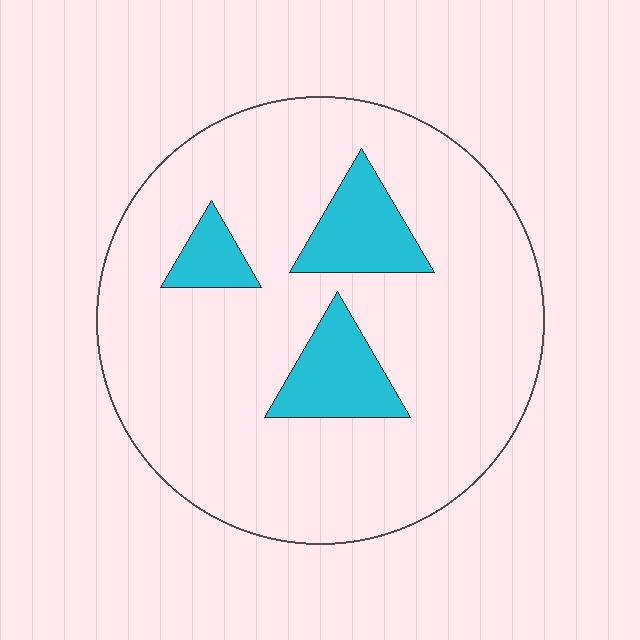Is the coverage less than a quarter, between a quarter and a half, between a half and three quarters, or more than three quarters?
Less than a quarter.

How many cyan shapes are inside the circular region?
3.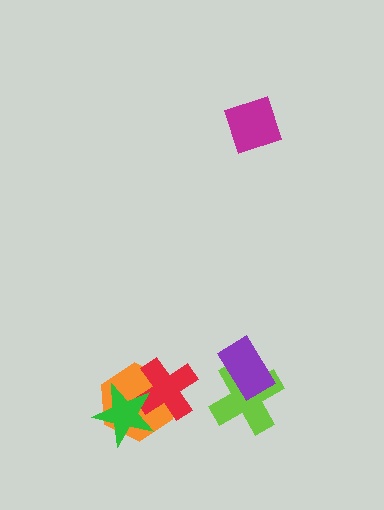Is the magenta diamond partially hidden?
No, no other shape covers it.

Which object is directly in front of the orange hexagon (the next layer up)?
The red cross is directly in front of the orange hexagon.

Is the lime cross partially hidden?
Yes, it is partially covered by another shape.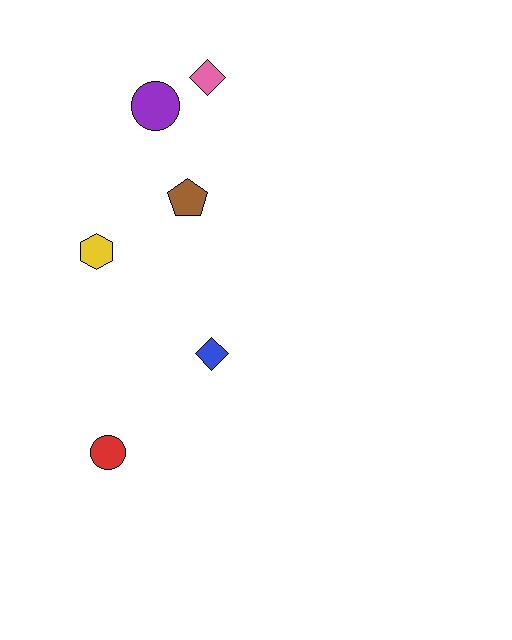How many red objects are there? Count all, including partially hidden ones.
There is 1 red object.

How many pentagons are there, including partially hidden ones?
There is 1 pentagon.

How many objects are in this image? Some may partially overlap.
There are 6 objects.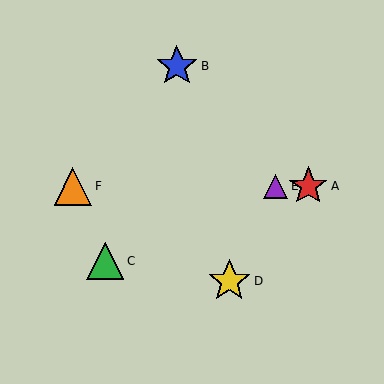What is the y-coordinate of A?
Object A is at y≈186.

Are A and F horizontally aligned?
Yes, both are at y≈186.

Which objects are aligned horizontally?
Objects A, E, F are aligned horizontally.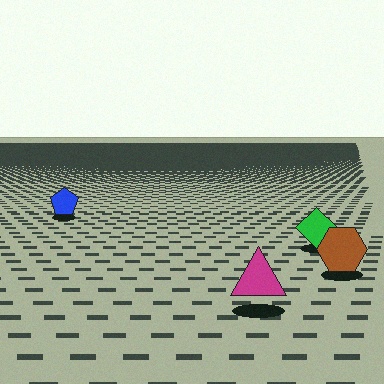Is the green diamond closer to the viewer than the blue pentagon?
Yes. The green diamond is closer — you can tell from the texture gradient: the ground texture is coarser near it.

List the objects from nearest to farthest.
From nearest to farthest: the magenta triangle, the brown hexagon, the green diamond, the blue pentagon.